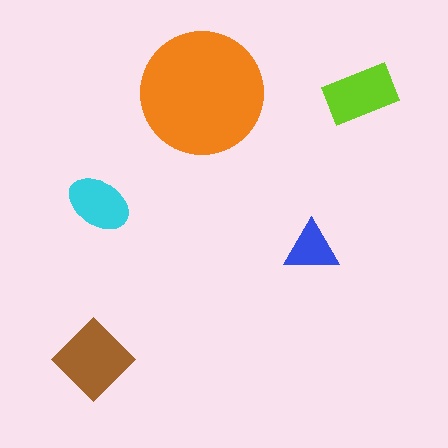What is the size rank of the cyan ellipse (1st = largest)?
4th.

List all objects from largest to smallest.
The orange circle, the brown diamond, the lime rectangle, the cyan ellipse, the blue triangle.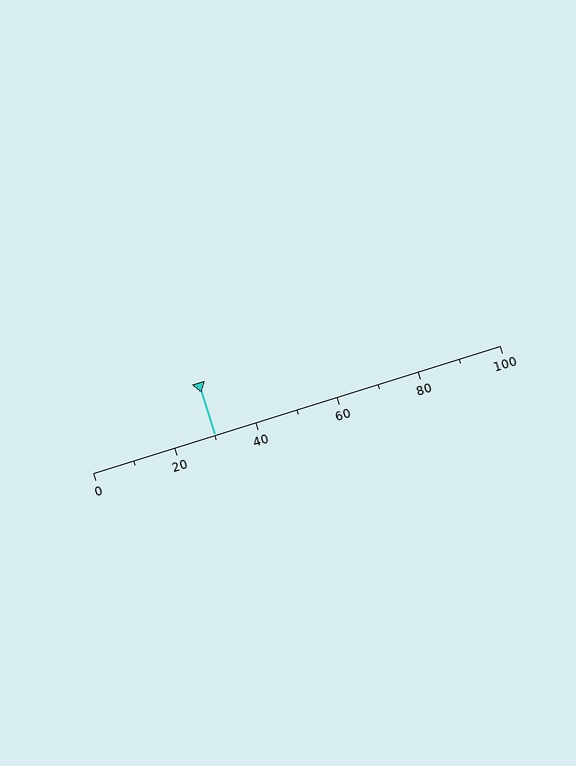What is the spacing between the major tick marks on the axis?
The major ticks are spaced 20 apart.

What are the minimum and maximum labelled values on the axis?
The axis runs from 0 to 100.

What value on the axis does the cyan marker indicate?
The marker indicates approximately 30.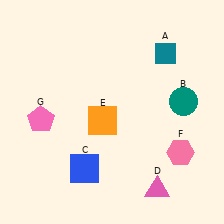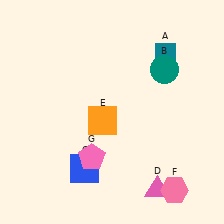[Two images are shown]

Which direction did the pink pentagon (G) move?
The pink pentagon (G) moved right.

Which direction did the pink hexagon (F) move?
The pink hexagon (F) moved down.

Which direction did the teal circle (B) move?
The teal circle (B) moved up.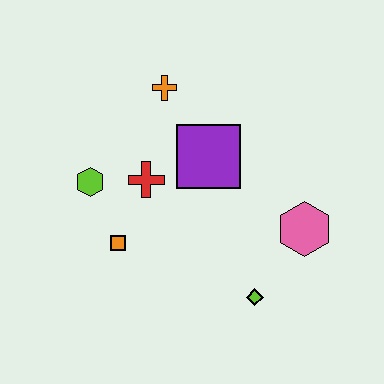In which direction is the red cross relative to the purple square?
The red cross is to the left of the purple square.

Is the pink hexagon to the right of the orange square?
Yes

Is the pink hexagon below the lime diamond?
No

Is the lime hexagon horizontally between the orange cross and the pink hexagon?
No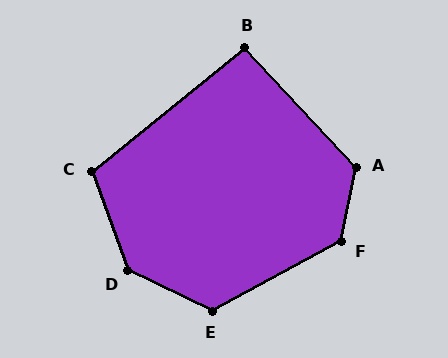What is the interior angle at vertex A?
Approximately 125 degrees (obtuse).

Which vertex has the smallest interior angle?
B, at approximately 94 degrees.